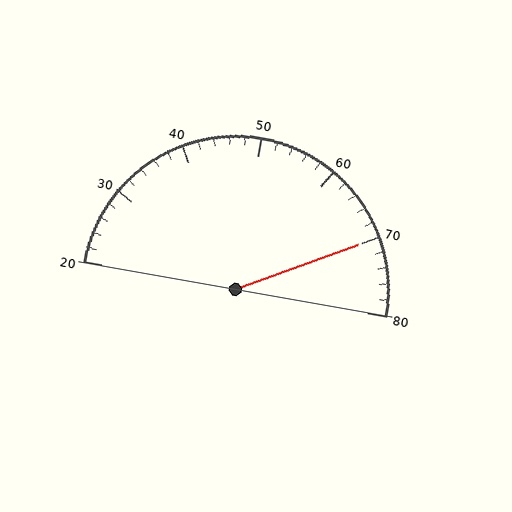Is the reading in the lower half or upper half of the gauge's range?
The reading is in the upper half of the range (20 to 80).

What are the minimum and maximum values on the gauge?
The gauge ranges from 20 to 80.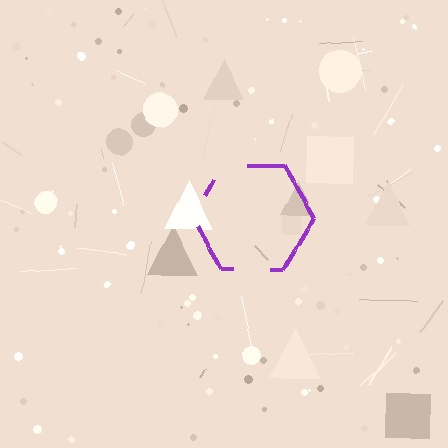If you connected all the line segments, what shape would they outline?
They would outline a hexagon.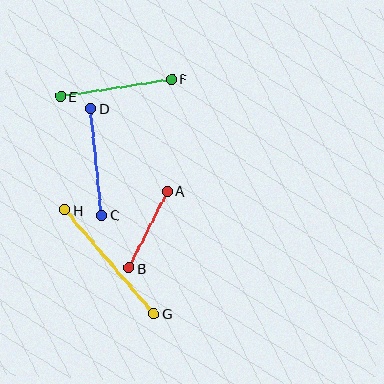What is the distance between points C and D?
The distance is approximately 107 pixels.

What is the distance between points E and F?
The distance is approximately 112 pixels.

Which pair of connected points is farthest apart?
Points G and H are farthest apart.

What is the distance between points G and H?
The distance is approximately 137 pixels.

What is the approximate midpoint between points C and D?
The midpoint is at approximately (96, 162) pixels.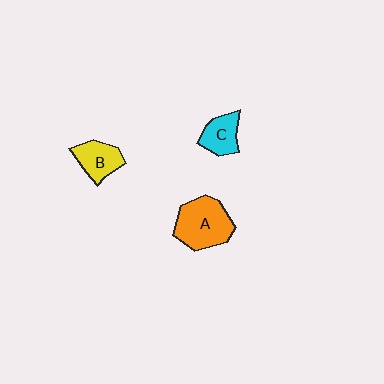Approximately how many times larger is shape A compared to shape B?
Approximately 1.7 times.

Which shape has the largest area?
Shape A (orange).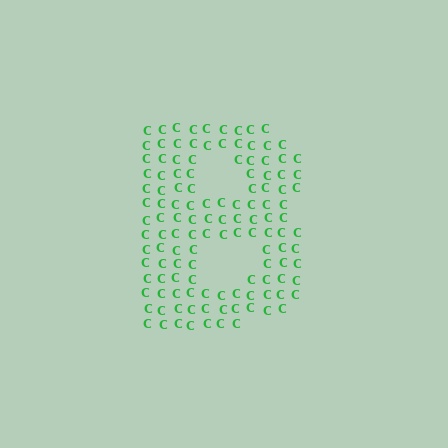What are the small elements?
The small elements are letter C's.